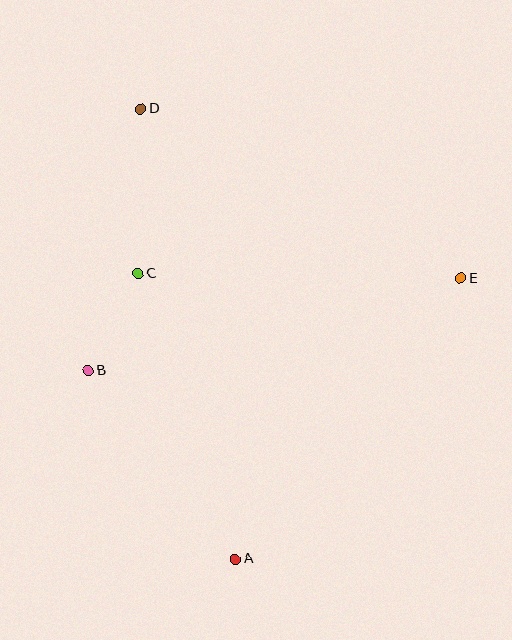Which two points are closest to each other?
Points B and C are closest to each other.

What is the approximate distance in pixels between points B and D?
The distance between B and D is approximately 267 pixels.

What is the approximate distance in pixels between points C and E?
The distance between C and E is approximately 322 pixels.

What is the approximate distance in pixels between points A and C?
The distance between A and C is approximately 301 pixels.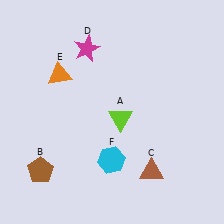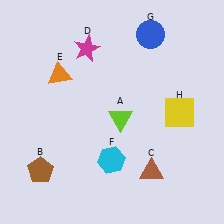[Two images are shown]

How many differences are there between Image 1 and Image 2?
There are 2 differences between the two images.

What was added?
A blue circle (G), a yellow square (H) were added in Image 2.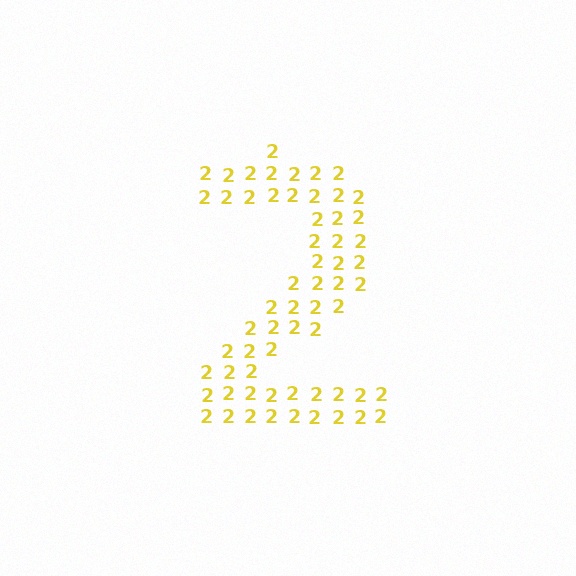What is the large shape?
The large shape is the digit 2.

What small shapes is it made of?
It is made of small digit 2's.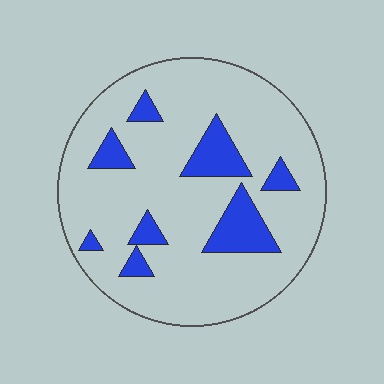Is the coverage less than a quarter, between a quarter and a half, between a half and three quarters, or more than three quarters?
Less than a quarter.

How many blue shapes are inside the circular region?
8.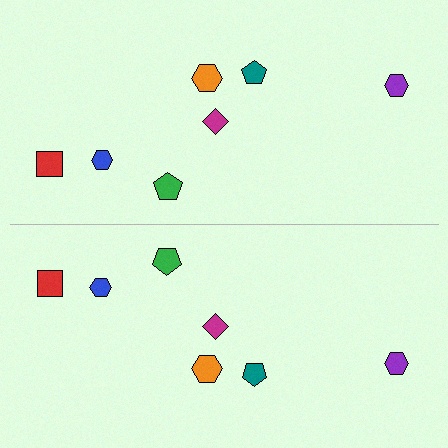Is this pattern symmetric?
Yes, this pattern has bilateral (reflection) symmetry.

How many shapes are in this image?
There are 14 shapes in this image.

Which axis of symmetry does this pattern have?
The pattern has a horizontal axis of symmetry running through the center of the image.